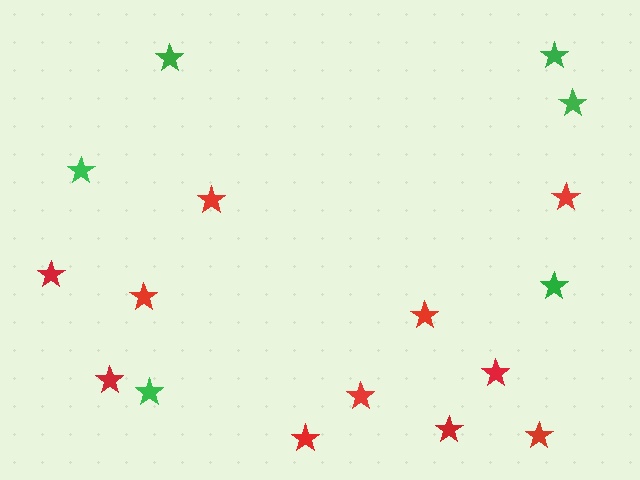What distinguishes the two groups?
There are 2 groups: one group of red stars (11) and one group of green stars (6).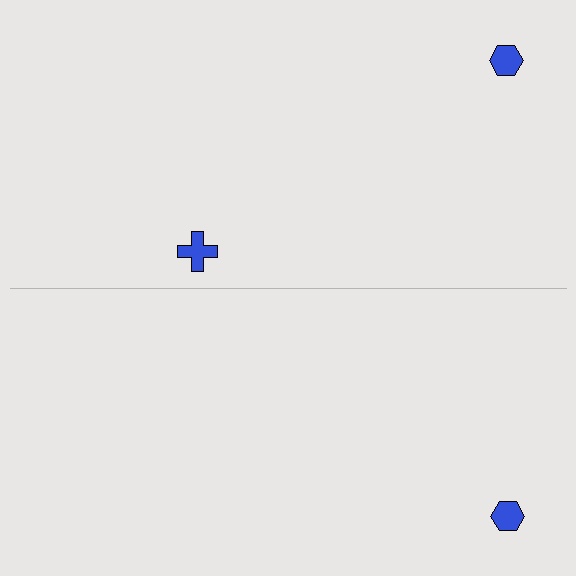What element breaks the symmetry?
A blue cross is missing from the bottom side.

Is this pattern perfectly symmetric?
No, the pattern is not perfectly symmetric. A blue cross is missing from the bottom side.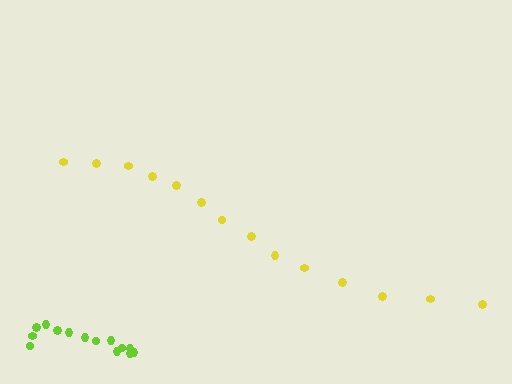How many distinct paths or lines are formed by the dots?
There are 2 distinct paths.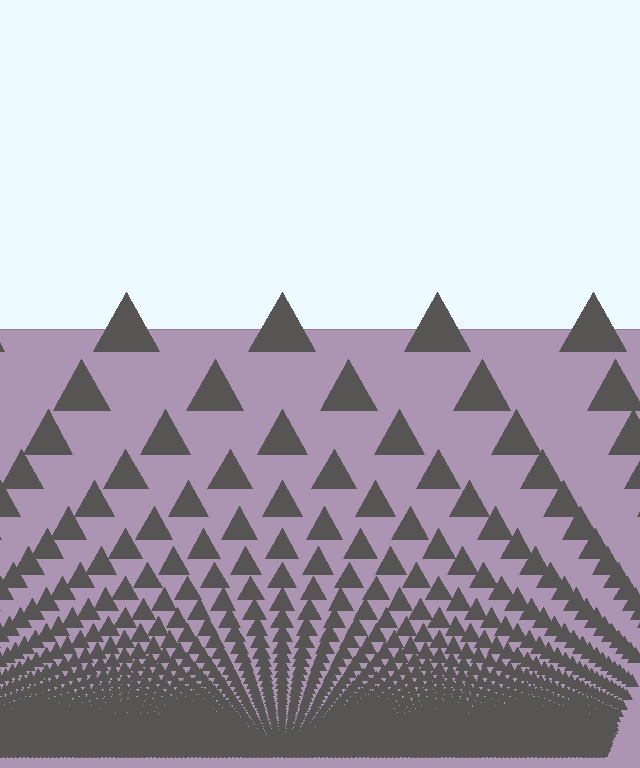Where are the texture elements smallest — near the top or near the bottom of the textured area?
Near the bottom.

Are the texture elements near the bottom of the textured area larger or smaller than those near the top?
Smaller. The gradient is inverted — elements near the bottom are smaller and denser.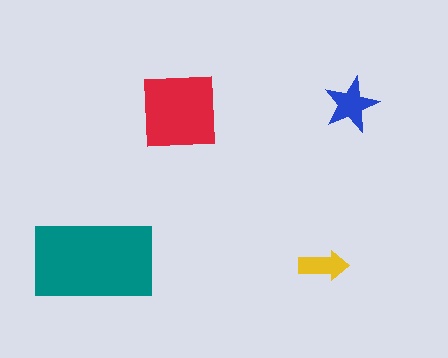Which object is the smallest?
The yellow arrow.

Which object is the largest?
The teal rectangle.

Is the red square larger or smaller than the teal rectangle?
Smaller.